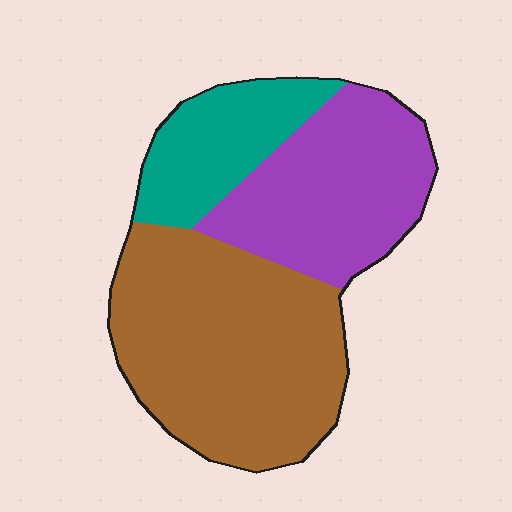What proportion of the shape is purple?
Purple covers 32% of the shape.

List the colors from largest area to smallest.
From largest to smallest: brown, purple, teal.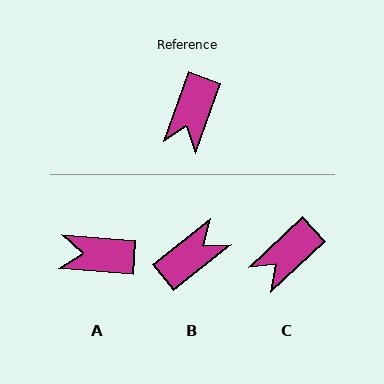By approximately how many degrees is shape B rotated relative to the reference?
Approximately 148 degrees counter-clockwise.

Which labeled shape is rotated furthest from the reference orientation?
B, about 148 degrees away.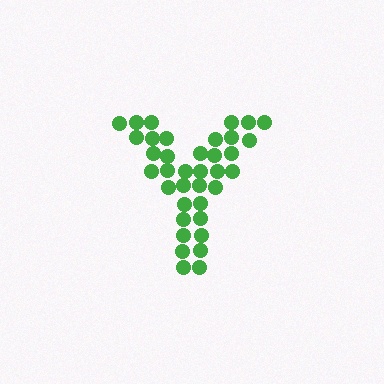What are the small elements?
The small elements are circles.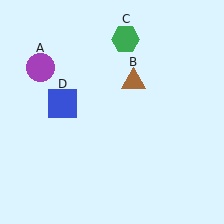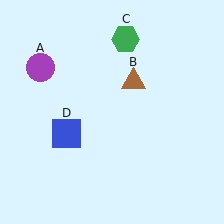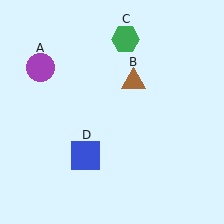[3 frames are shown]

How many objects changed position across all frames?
1 object changed position: blue square (object D).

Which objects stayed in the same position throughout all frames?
Purple circle (object A) and brown triangle (object B) and green hexagon (object C) remained stationary.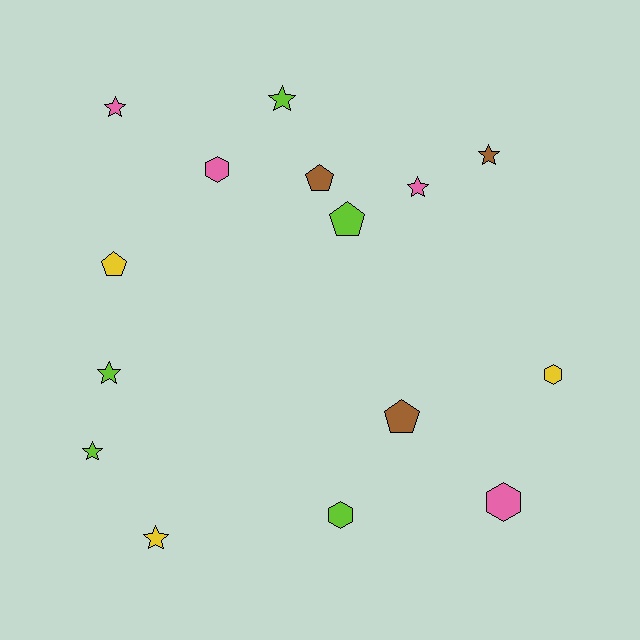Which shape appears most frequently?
Star, with 7 objects.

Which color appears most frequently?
Lime, with 5 objects.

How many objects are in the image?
There are 15 objects.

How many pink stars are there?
There are 2 pink stars.